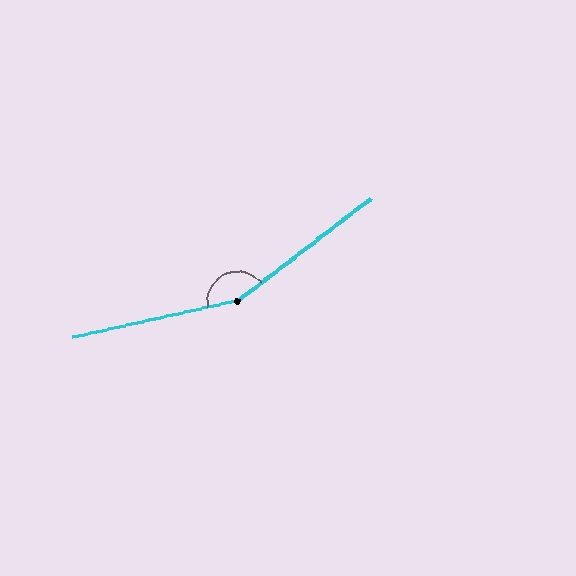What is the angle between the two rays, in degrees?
Approximately 155 degrees.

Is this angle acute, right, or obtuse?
It is obtuse.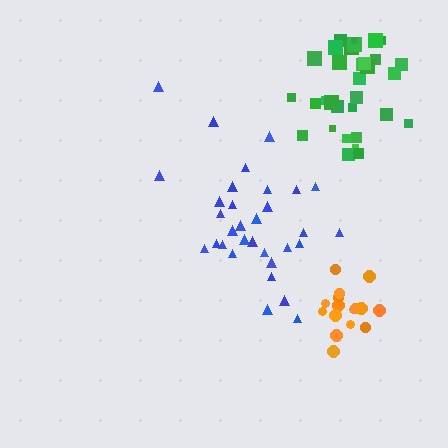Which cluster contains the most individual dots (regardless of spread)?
Green (35).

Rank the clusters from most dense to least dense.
orange, green, blue.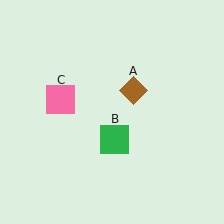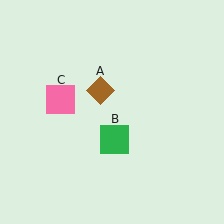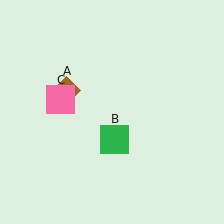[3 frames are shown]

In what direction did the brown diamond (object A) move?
The brown diamond (object A) moved left.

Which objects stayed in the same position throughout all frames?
Green square (object B) and pink square (object C) remained stationary.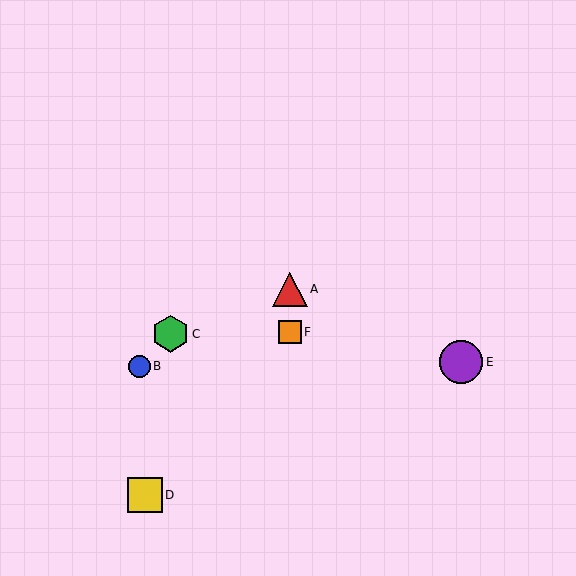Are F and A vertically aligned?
Yes, both are at x≈290.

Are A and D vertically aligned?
No, A is at x≈290 and D is at x≈145.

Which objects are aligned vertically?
Objects A, F are aligned vertically.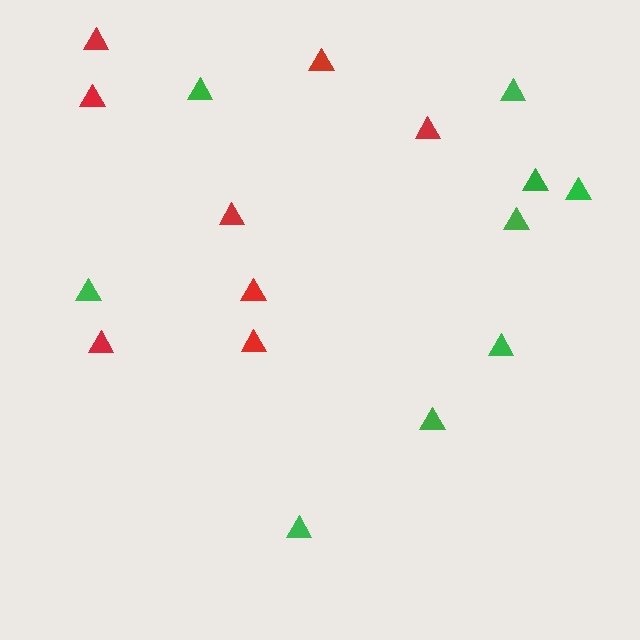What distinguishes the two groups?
There are 2 groups: one group of green triangles (9) and one group of red triangles (8).